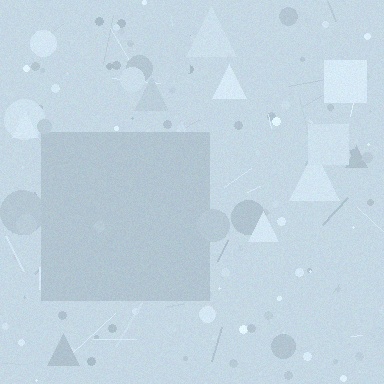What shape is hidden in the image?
A square is hidden in the image.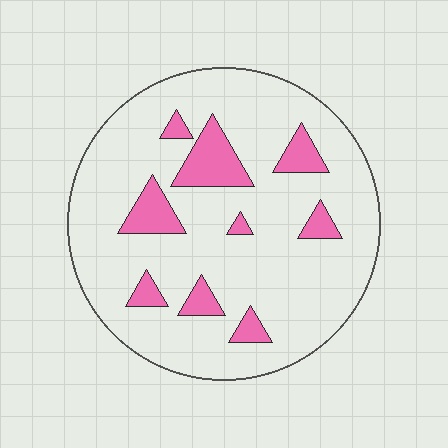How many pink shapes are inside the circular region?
9.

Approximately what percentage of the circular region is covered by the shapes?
Approximately 15%.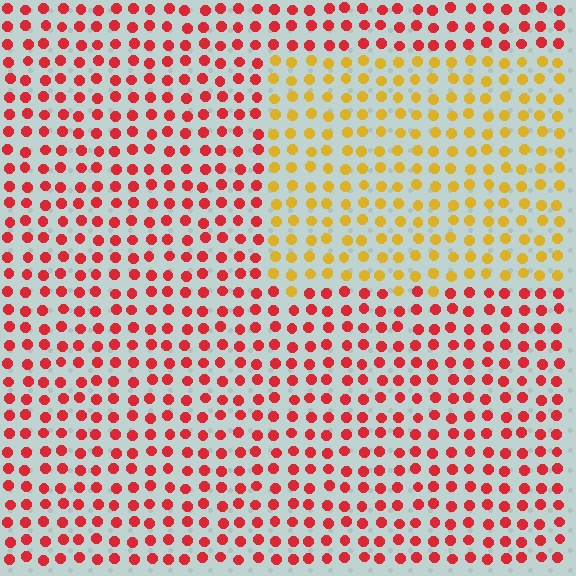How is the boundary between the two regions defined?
The boundary is defined purely by a slight shift in hue (about 51 degrees). Spacing, size, and orientation are identical on both sides.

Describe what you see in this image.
The image is filled with small red elements in a uniform arrangement. A rectangle-shaped region is visible where the elements are tinted to a slightly different hue, forming a subtle color boundary.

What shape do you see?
I see a rectangle.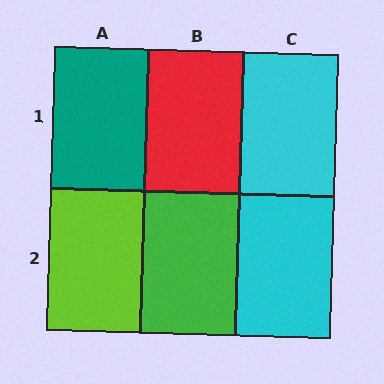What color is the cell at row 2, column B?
Green.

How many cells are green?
1 cell is green.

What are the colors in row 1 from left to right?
Teal, red, cyan.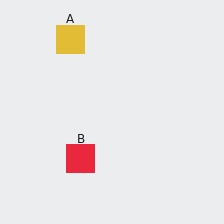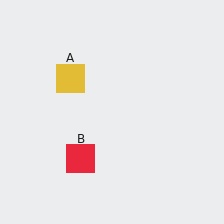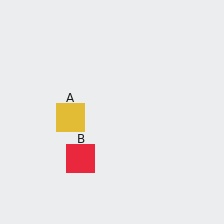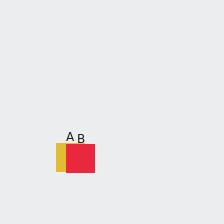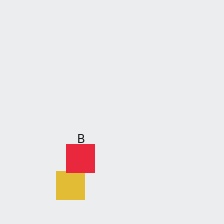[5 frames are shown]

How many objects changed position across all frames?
1 object changed position: yellow square (object A).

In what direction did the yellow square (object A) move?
The yellow square (object A) moved down.